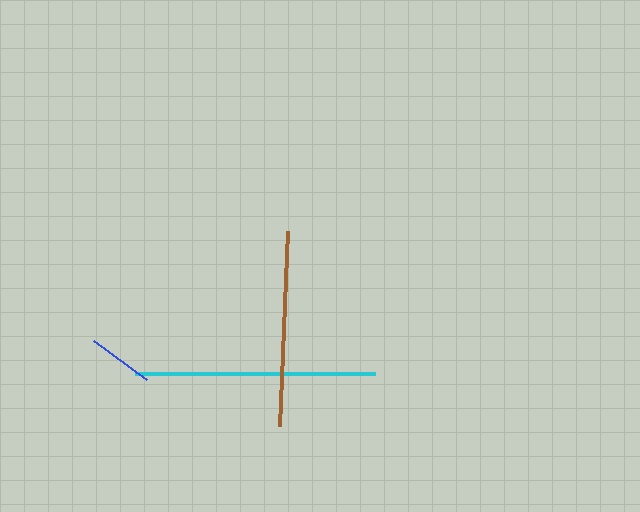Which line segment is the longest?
The cyan line is the longest at approximately 240 pixels.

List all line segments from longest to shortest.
From longest to shortest: cyan, brown, blue.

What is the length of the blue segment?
The blue segment is approximately 65 pixels long.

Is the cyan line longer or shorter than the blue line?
The cyan line is longer than the blue line.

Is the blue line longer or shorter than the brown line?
The brown line is longer than the blue line.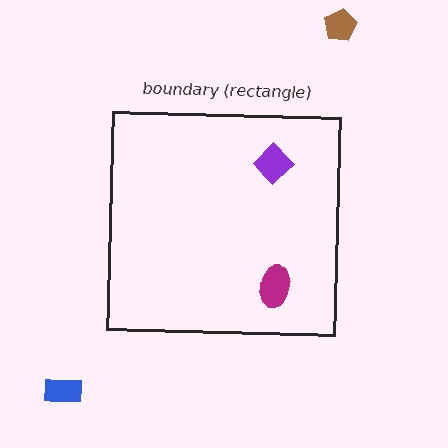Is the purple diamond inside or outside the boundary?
Inside.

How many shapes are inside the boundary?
2 inside, 2 outside.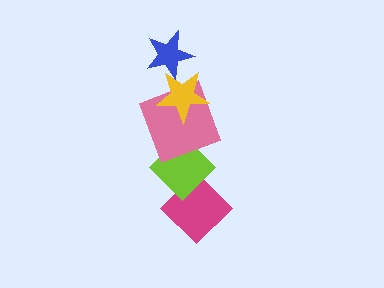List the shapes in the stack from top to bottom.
From top to bottom: the blue star, the yellow star, the pink square, the lime diamond, the magenta diamond.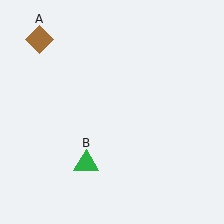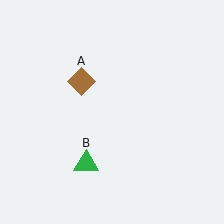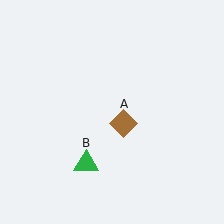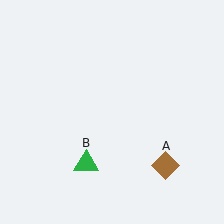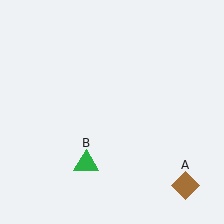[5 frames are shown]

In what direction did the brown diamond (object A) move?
The brown diamond (object A) moved down and to the right.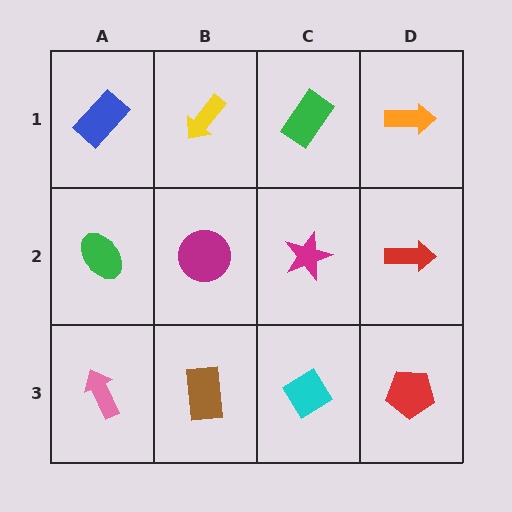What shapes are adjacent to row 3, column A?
A green ellipse (row 2, column A), a brown rectangle (row 3, column B).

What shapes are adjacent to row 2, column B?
A yellow arrow (row 1, column B), a brown rectangle (row 3, column B), a green ellipse (row 2, column A), a magenta star (row 2, column C).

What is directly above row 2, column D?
An orange arrow.